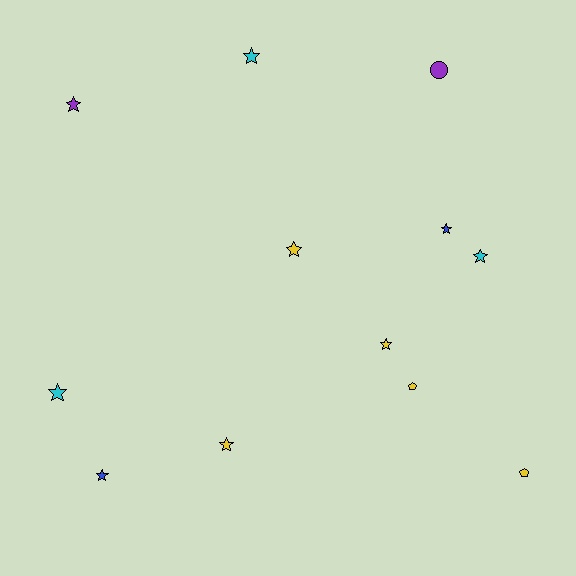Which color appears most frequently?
Yellow, with 5 objects.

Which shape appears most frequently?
Star, with 9 objects.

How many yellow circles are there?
There are no yellow circles.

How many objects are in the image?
There are 12 objects.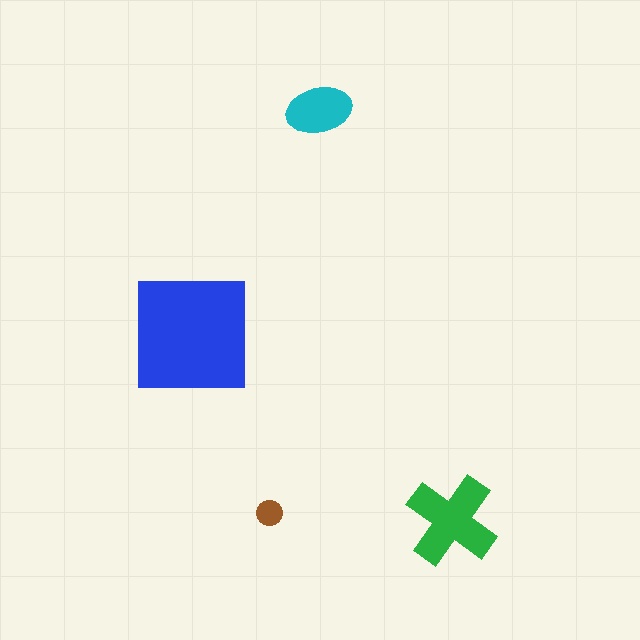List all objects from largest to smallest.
The blue square, the green cross, the cyan ellipse, the brown circle.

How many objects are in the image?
There are 4 objects in the image.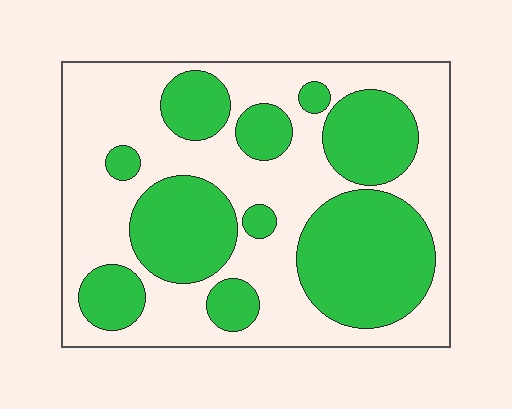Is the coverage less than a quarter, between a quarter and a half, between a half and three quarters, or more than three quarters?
Between a quarter and a half.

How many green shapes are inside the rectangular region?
10.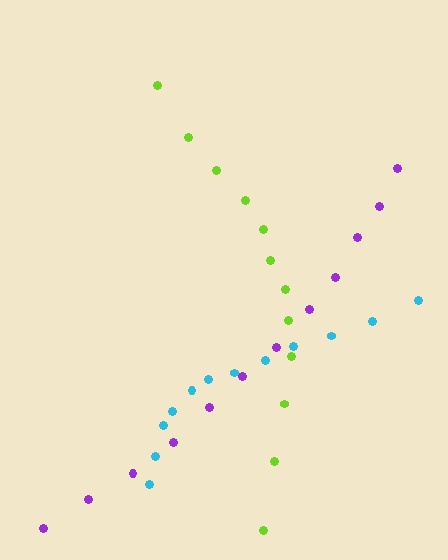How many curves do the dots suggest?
There are 3 distinct paths.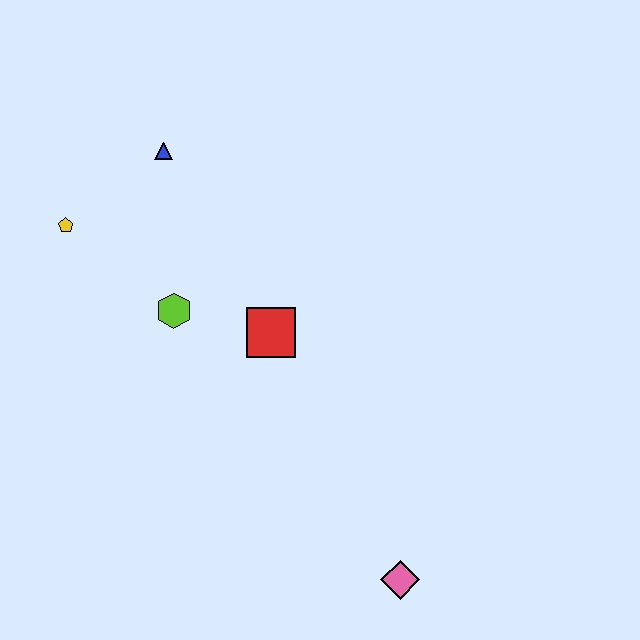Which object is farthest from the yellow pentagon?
The pink diamond is farthest from the yellow pentagon.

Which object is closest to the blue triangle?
The yellow pentagon is closest to the blue triangle.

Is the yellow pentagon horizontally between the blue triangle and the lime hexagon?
No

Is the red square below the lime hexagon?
Yes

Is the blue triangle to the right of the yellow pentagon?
Yes